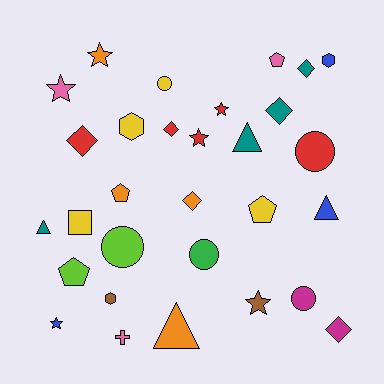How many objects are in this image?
There are 30 objects.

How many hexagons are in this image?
There are 3 hexagons.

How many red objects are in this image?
There are 5 red objects.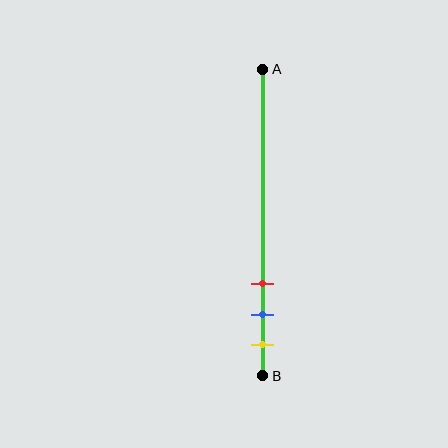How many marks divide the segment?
There are 3 marks dividing the segment.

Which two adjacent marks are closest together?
The blue and yellow marks are the closest adjacent pair.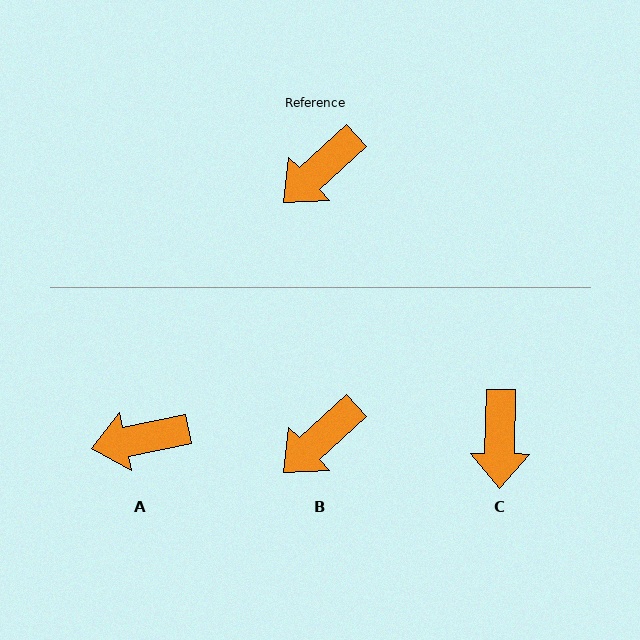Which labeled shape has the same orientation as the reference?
B.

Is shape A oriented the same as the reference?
No, it is off by about 32 degrees.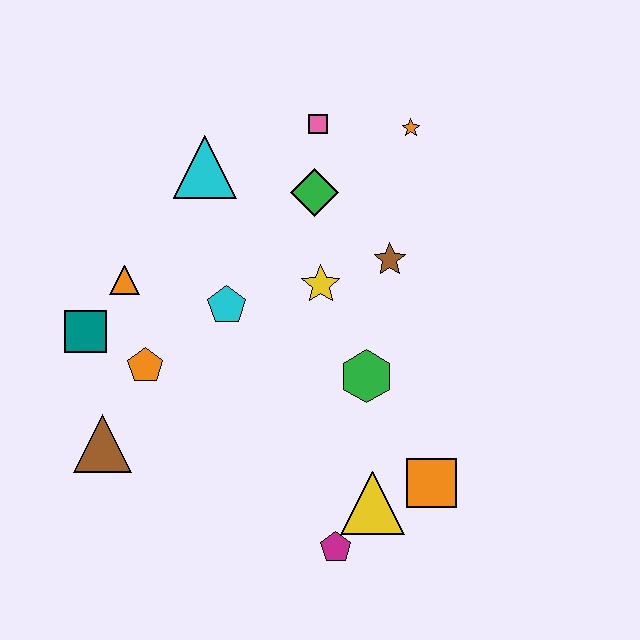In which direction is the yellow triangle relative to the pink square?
The yellow triangle is below the pink square.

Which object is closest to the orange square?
The yellow triangle is closest to the orange square.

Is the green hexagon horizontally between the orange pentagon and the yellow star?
No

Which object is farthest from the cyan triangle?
The magenta pentagon is farthest from the cyan triangle.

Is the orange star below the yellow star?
No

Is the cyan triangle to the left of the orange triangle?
No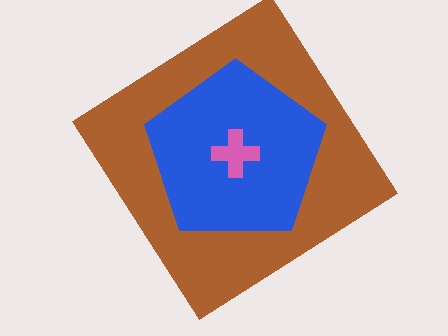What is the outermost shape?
The brown diamond.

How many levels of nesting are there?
3.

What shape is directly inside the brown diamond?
The blue pentagon.